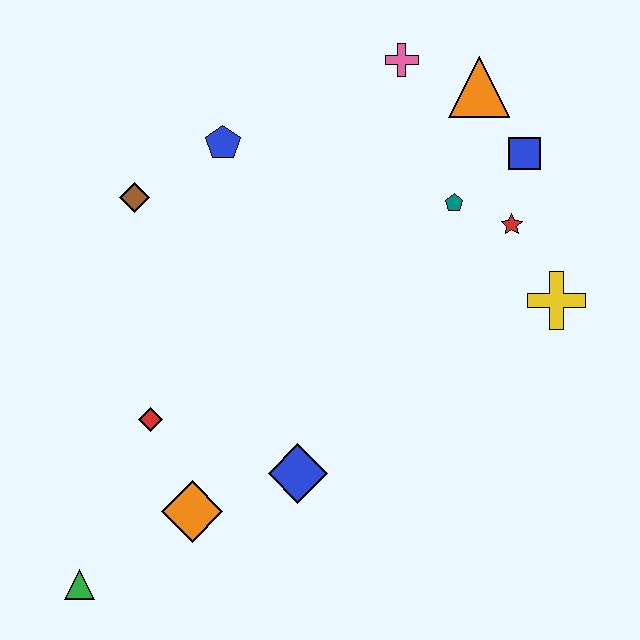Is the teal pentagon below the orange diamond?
No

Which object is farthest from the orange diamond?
The orange triangle is farthest from the orange diamond.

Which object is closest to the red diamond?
The orange diamond is closest to the red diamond.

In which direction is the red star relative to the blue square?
The red star is below the blue square.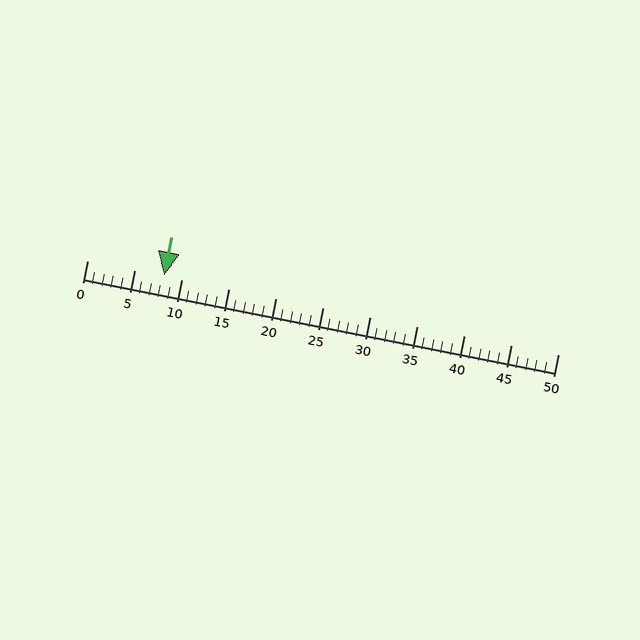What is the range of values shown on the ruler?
The ruler shows values from 0 to 50.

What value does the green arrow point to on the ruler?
The green arrow points to approximately 8.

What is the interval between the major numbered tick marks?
The major tick marks are spaced 5 units apart.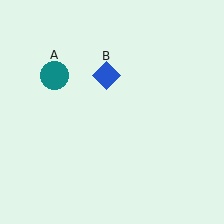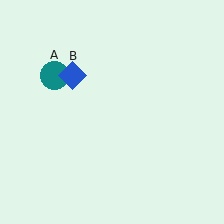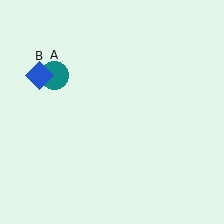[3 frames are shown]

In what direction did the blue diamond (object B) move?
The blue diamond (object B) moved left.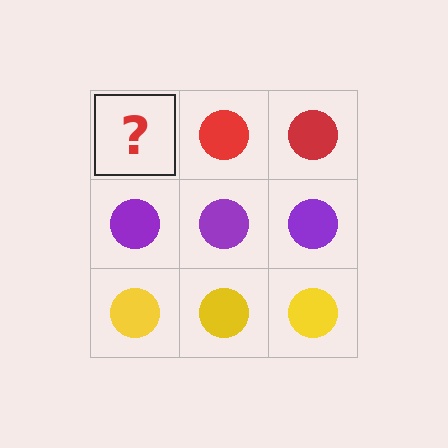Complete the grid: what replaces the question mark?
The question mark should be replaced with a red circle.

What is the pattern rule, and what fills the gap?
The rule is that each row has a consistent color. The gap should be filled with a red circle.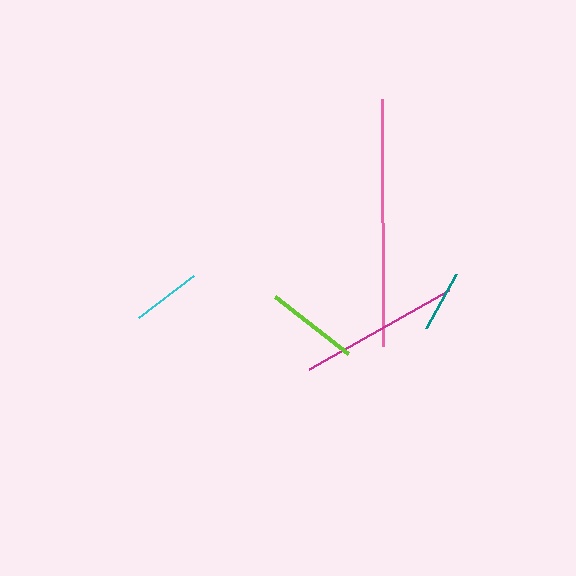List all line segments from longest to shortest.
From longest to shortest: pink, magenta, lime, cyan, teal.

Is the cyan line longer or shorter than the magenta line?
The magenta line is longer than the cyan line.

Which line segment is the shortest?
The teal line is the shortest at approximately 62 pixels.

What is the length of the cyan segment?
The cyan segment is approximately 70 pixels long.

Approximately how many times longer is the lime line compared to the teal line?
The lime line is approximately 1.5 times the length of the teal line.